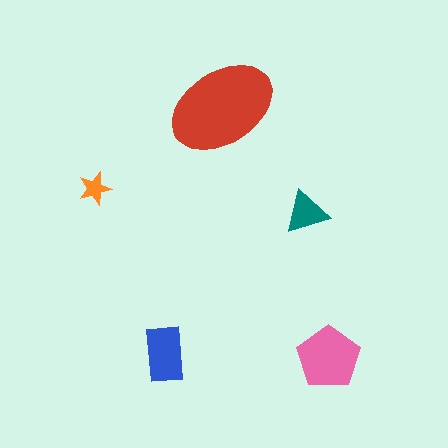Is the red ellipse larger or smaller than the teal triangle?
Larger.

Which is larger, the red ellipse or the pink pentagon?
The red ellipse.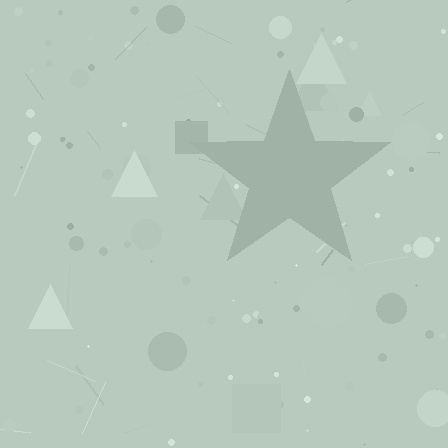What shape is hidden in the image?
A star is hidden in the image.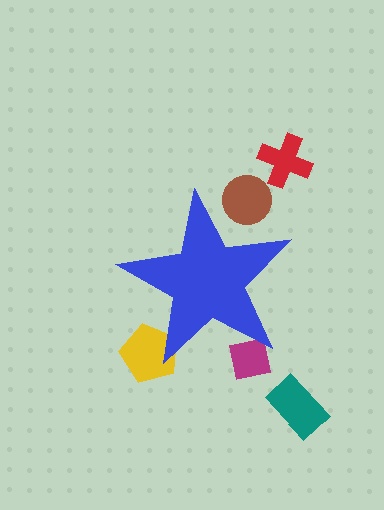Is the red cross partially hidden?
No, the red cross is fully visible.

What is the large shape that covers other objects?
A blue star.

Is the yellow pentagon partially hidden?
Yes, the yellow pentagon is partially hidden behind the blue star.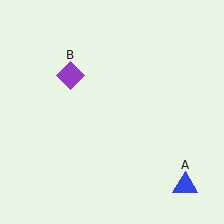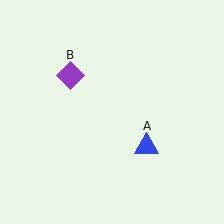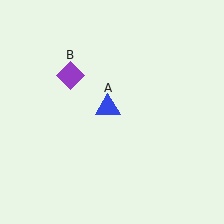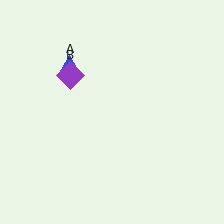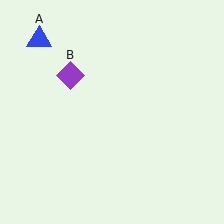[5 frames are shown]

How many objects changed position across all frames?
1 object changed position: blue triangle (object A).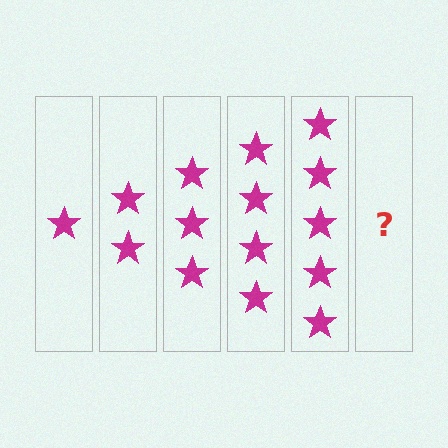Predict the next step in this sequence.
The next step is 6 stars.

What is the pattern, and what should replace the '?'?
The pattern is that each step adds one more star. The '?' should be 6 stars.